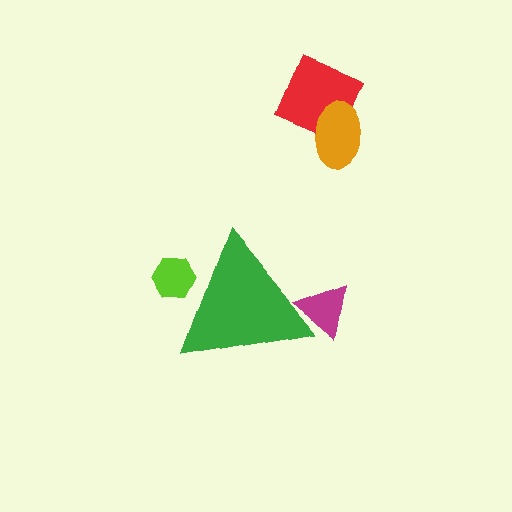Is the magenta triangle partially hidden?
Yes, the magenta triangle is partially hidden behind the green triangle.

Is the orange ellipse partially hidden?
No, the orange ellipse is fully visible.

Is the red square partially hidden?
No, the red square is fully visible.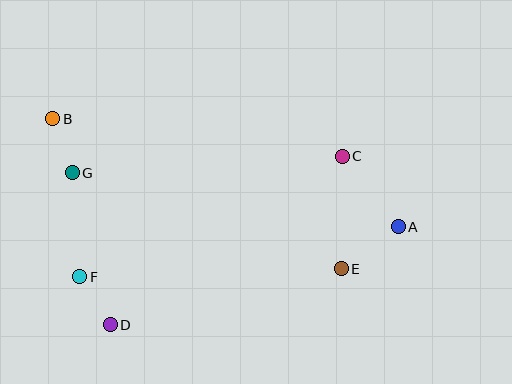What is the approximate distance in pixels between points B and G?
The distance between B and G is approximately 57 pixels.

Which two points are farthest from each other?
Points A and B are farthest from each other.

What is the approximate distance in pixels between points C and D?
The distance between C and D is approximately 287 pixels.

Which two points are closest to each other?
Points D and F are closest to each other.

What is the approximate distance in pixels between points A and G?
The distance between A and G is approximately 330 pixels.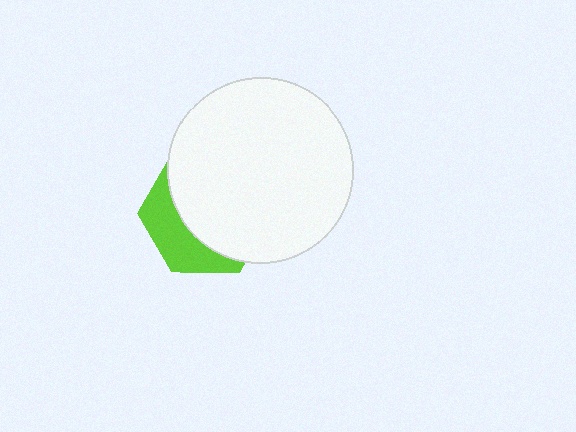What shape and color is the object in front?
The object in front is a white circle.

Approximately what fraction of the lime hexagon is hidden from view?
Roughly 66% of the lime hexagon is hidden behind the white circle.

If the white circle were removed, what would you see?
You would see the complete lime hexagon.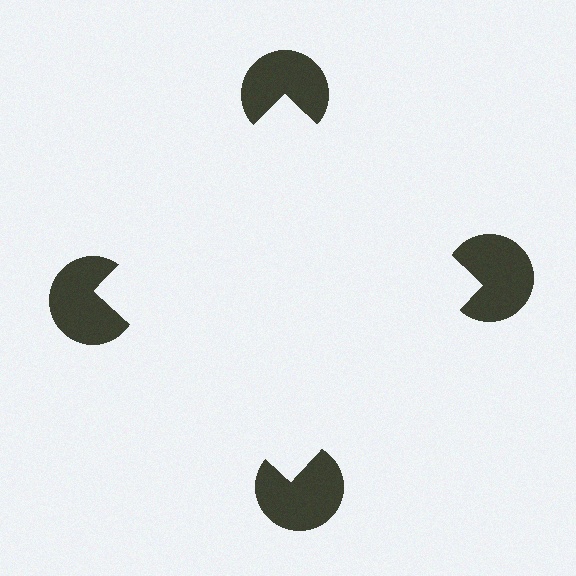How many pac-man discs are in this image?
There are 4 — one at each vertex of the illusory square.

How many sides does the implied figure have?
4 sides.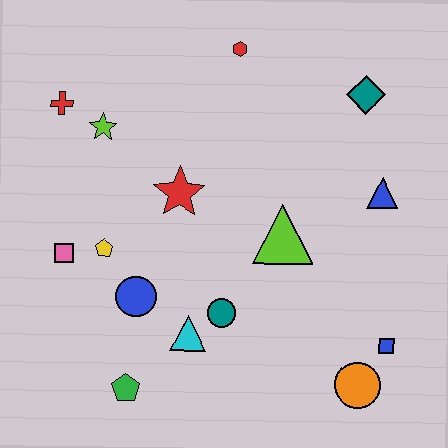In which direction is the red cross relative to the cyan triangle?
The red cross is above the cyan triangle.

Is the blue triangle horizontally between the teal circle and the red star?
No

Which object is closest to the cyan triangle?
The teal circle is closest to the cyan triangle.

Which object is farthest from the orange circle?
The red cross is farthest from the orange circle.